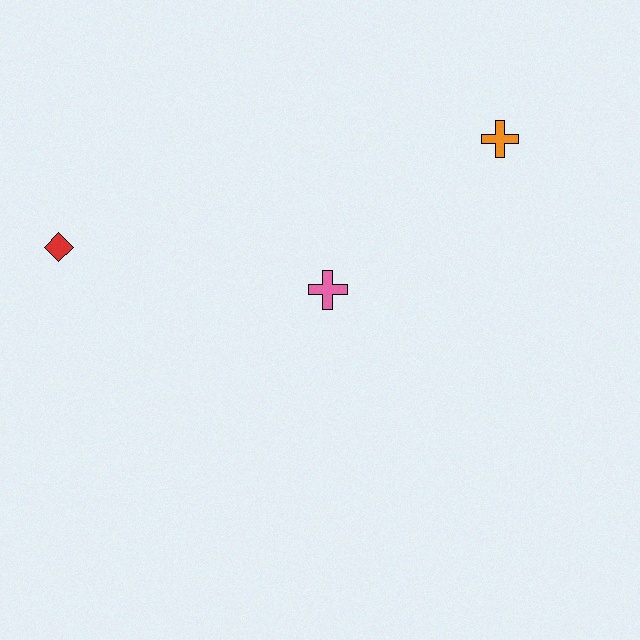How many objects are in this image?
There are 3 objects.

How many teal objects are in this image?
There are no teal objects.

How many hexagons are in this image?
There are no hexagons.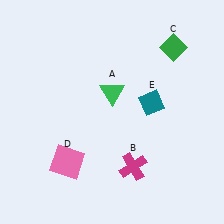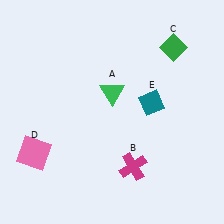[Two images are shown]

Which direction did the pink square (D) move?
The pink square (D) moved left.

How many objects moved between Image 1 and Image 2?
1 object moved between the two images.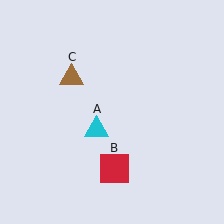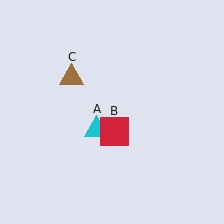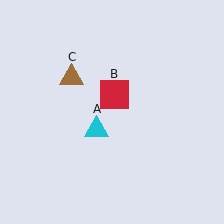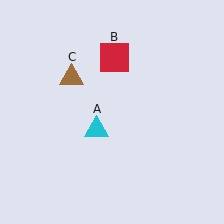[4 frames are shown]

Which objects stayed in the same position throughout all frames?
Cyan triangle (object A) and brown triangle (object C) remained stationary.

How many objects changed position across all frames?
1 object changed position: red square (object B).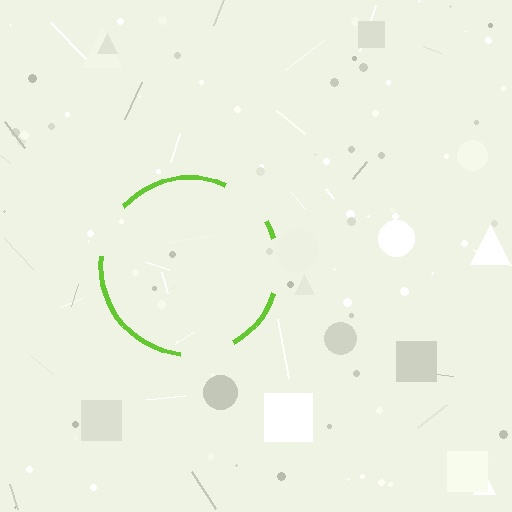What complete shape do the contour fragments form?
The contour fragments form a circle.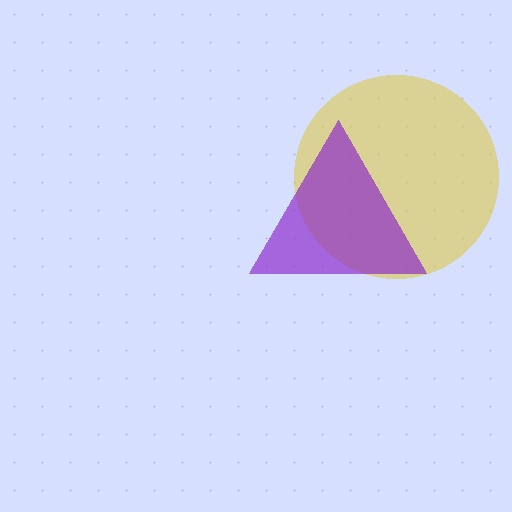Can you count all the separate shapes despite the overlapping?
Yes, there are 2 separate shapes.